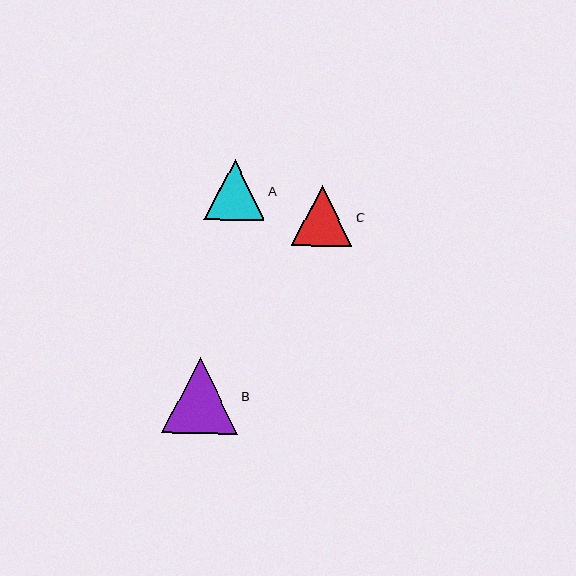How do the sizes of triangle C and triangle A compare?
Triangle C and triangle A are approximately the same size.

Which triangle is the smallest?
Triangle A is the smallest with a size of approximately 60 pixels.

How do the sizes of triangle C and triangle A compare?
Triangle C and triangle A are approximately the same size.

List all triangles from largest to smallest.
From largest to smallest: B, C, A.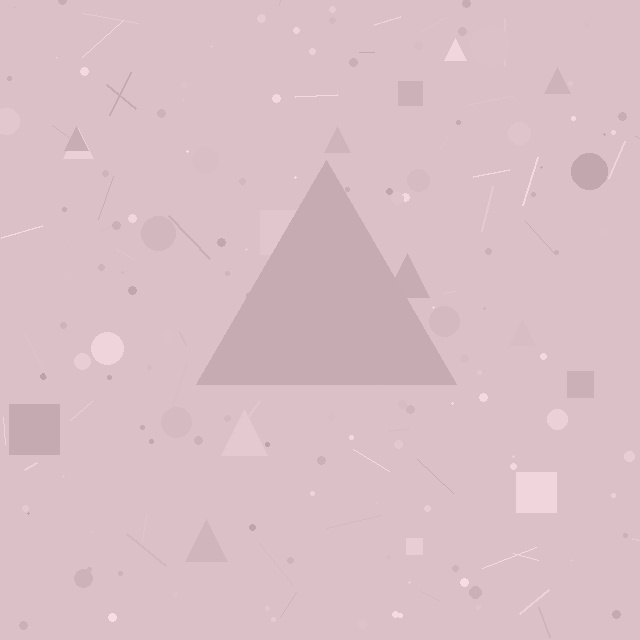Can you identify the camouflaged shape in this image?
The camouflaged shape is a triangle.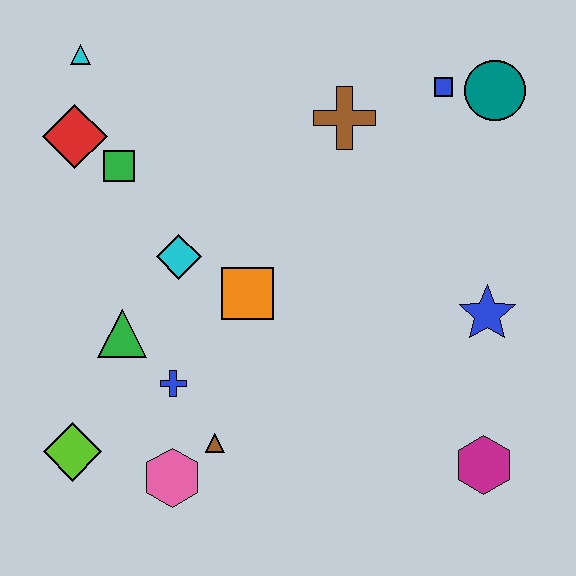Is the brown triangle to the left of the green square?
No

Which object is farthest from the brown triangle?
The teal circle is farthest from the brown triangle.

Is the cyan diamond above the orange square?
Yes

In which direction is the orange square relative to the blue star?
The orange square is to the left of the blue star.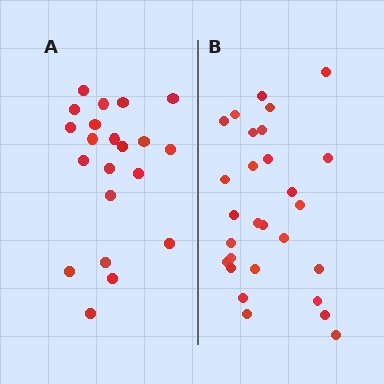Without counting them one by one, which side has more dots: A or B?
Region B (the right region) has more dots.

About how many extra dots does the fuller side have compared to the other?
Region B has roughly 8 or so more dots than region A.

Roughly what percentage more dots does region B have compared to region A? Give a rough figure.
About 35% more.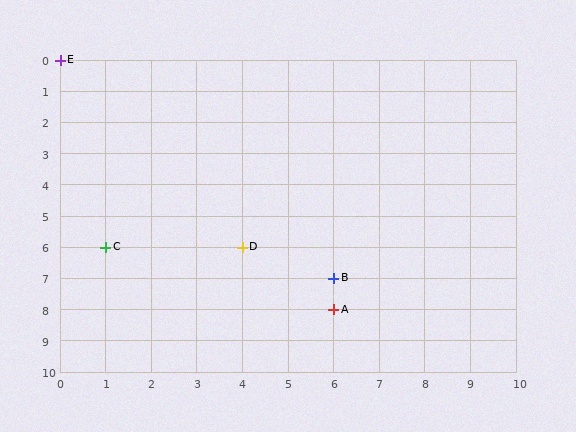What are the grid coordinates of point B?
Point B is at grid coordinates (6, 7).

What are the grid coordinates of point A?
Point A is at grid coordinates (6, 8).